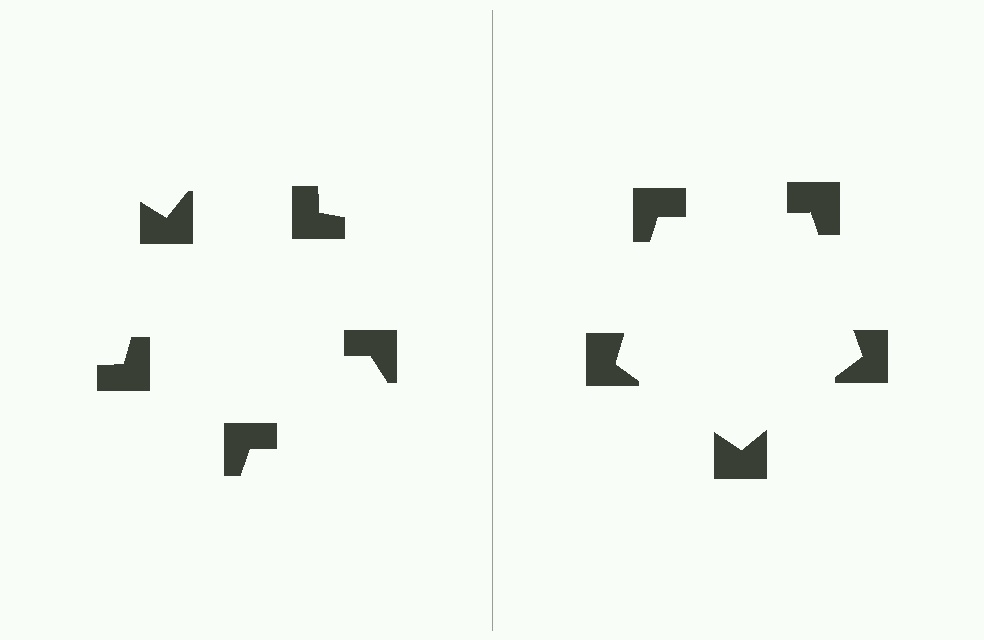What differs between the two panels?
The notched squares are positioned identically on both sides; only the wedge orientations differ. On the right they align to a pentagon; on the left they are misaligned.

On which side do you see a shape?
An illusory pentagon appears on the right side. On the left side the wedge cuts are rotated, so no coherent shape forms.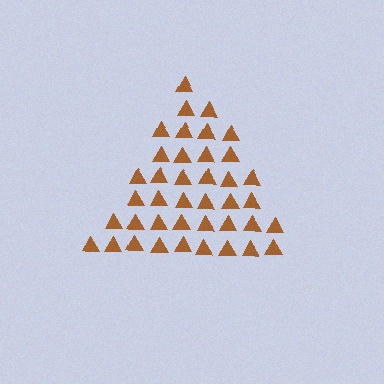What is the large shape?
The large shape is a triangle.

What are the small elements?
The small elements are triangles.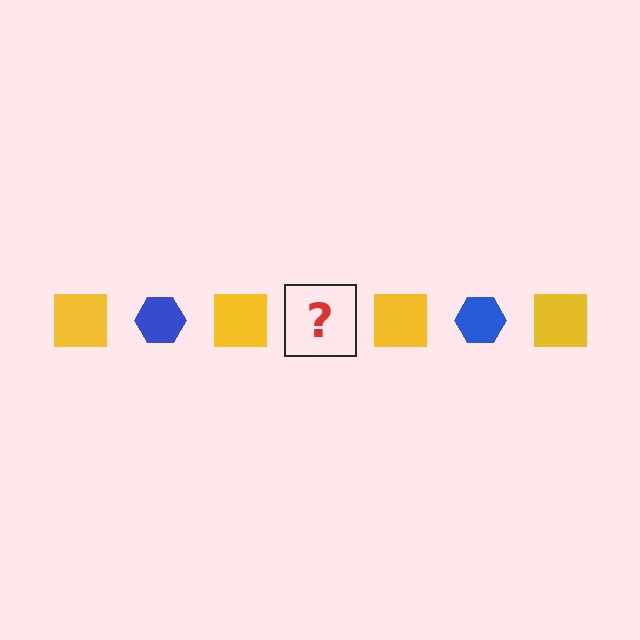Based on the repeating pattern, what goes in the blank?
The blank should be a blue hexagon.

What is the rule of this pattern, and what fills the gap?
The rule is that the pattern alternates between yellow square and blue hexagon. The gap should be filled with a blue hexagon.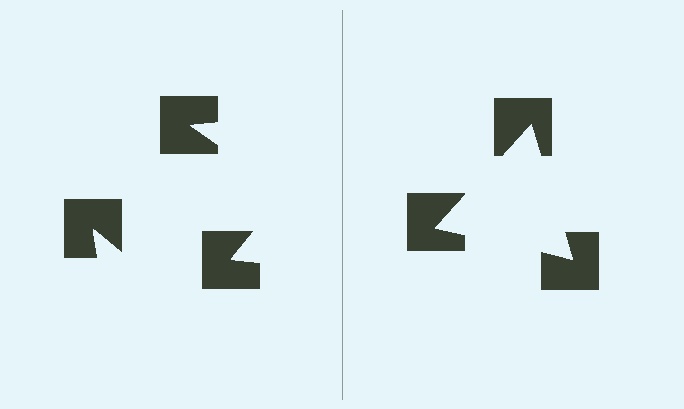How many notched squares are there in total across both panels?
6 — 3 on each side.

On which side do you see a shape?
An illusory triangle appears on the right side. On the left side the wedge cuts are rotated, so no coherent shape forms.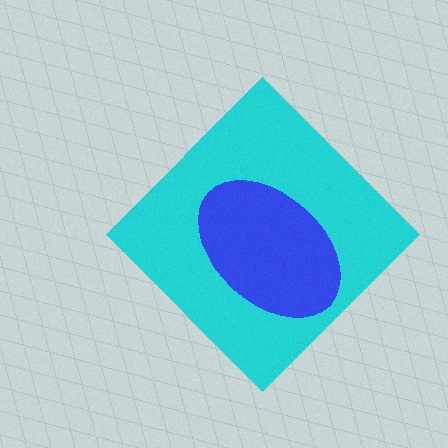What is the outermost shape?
The cyan diamond.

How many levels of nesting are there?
2.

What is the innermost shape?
The blue ellipse.